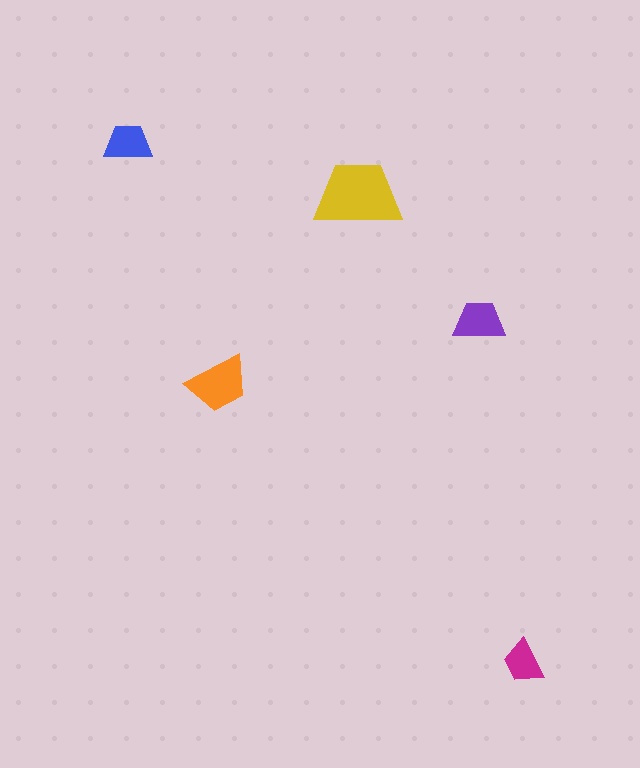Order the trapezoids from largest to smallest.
the yellow one, the orange one, the purple one, the blue one, the magenta one.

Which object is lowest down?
The magenta trapezoid is bottommost.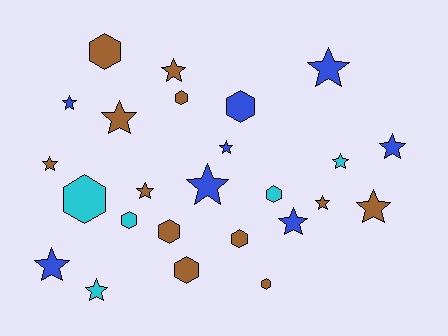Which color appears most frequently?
Brown, with 12 objects.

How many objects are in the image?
There are 25 objects.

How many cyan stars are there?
There are 2 cyan stars.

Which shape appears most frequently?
Star, with 15 objects.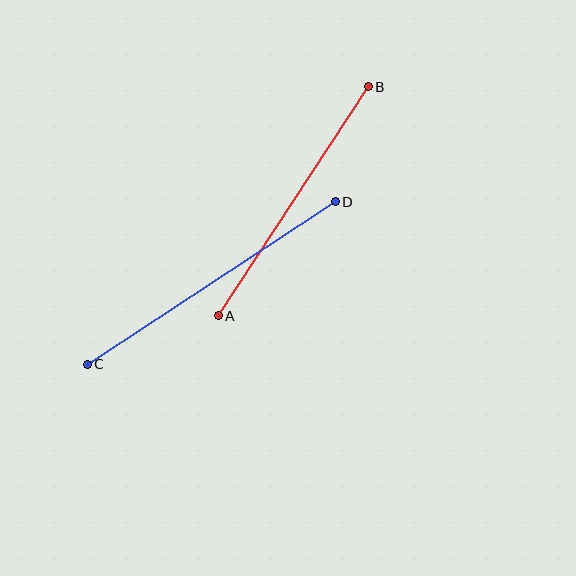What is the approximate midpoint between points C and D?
The midpoint is at approximately (211, 283) pixels.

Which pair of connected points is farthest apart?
Points C and D are farthest apart.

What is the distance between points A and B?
The distance is approximately 274 pixels.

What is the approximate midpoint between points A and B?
The midpoint is at approximately (293, 201) pixels.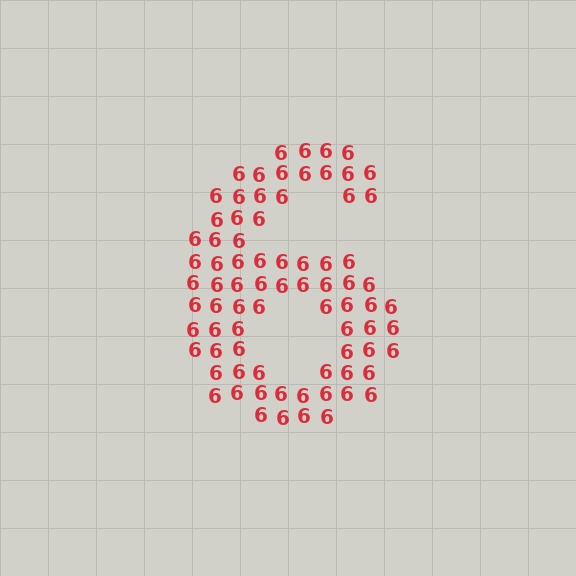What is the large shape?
The large shape is the digit 6.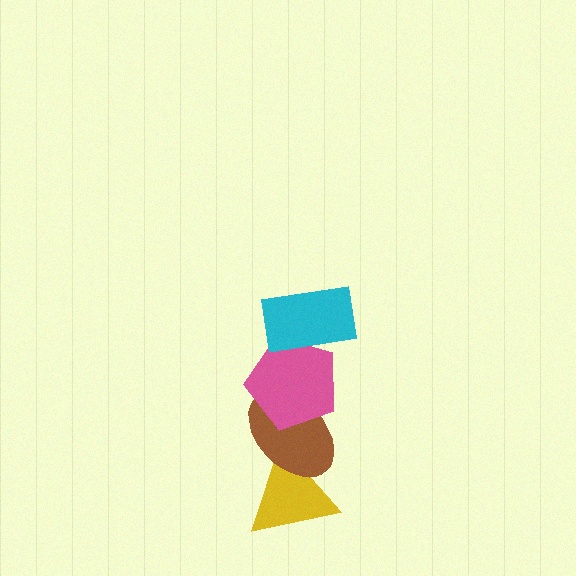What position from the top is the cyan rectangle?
The cyan rectangle is 1st from the top.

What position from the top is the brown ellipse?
The brown ellipse is 3rd from the top.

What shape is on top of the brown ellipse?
The pink pentagon is on top of the brown ellipse.